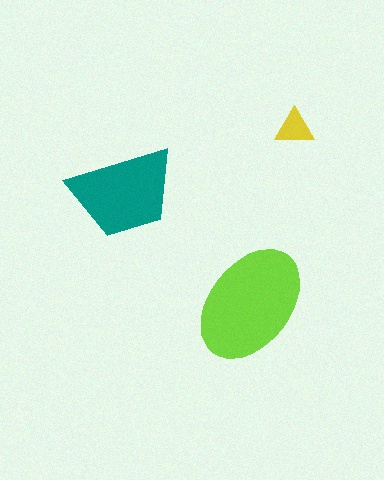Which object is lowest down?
The lime ellipse is bottommost.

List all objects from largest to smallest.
The lime ellipse, the teal trapezoid, the yellow triangle.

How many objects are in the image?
There are 3 objects in the image.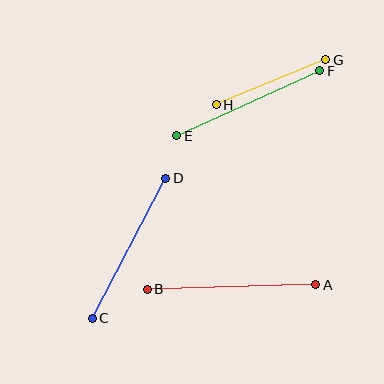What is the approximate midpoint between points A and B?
The midpoint is at approximately (232, 287) pixels.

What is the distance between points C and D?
The distance is approximately 158 pixels.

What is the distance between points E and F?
The distance is approximately 157 pixels.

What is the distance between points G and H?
The distance is approximately 119 pixels.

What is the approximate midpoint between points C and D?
The midpoint is at approximately (129, 248) pixels.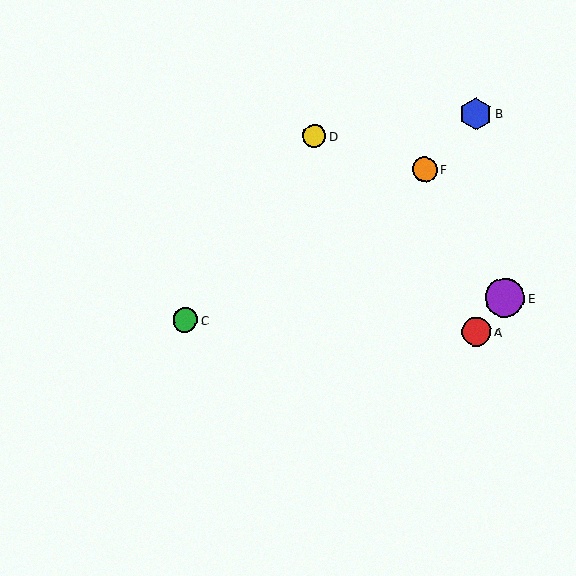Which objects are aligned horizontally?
Objects A, C are aligned horizontally.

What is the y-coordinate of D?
Object D is at y≈136.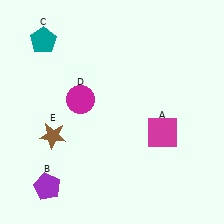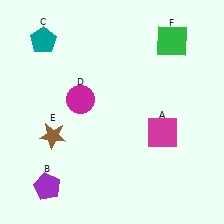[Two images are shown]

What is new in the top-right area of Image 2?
A green square (F) was added in the top-right area of Image 2.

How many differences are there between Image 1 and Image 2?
There is 1 difference between the two images.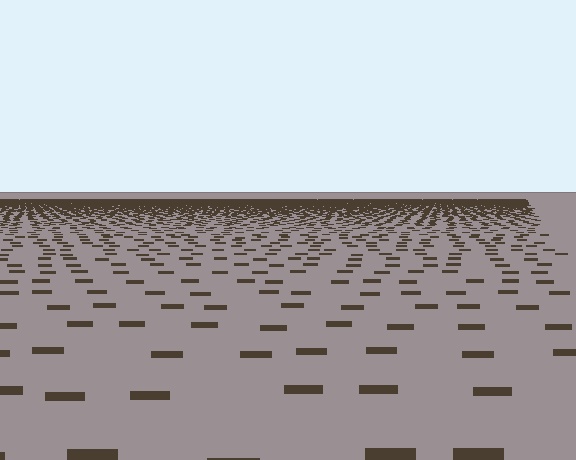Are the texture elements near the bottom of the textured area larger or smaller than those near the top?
Larger. Near the bottom, elements are closer to the viewer and appear at a bigger on-screen size.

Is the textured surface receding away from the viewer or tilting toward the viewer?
The surface is receding away from the viewer. Texture elements get smaller and denser toward the top.